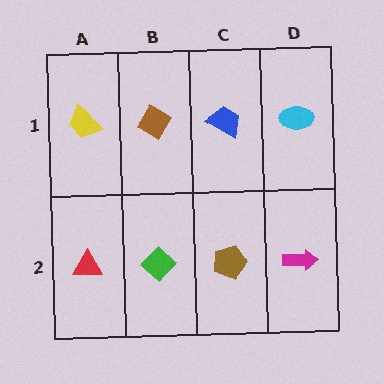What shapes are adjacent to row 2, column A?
A yellow trapezoid (row 1, column A), a green diamond (row 2, column B).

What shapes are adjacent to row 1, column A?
A red triangle (row 2, column A), a brown diamond (row 1, column B).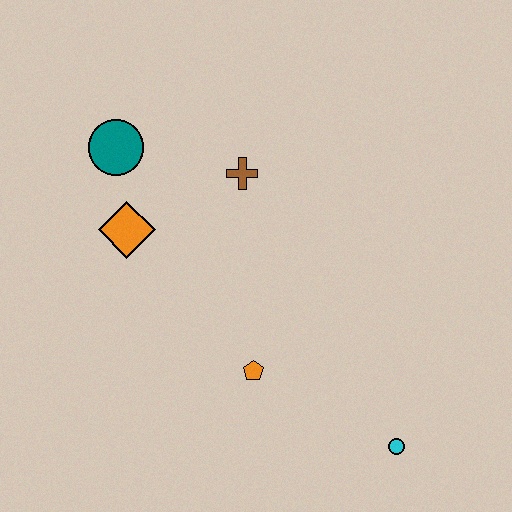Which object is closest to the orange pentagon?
The cyan circle is closest to the orange pentagon.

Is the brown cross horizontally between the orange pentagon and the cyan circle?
No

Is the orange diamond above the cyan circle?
Yes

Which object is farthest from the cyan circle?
The teal circle is farthest from the cyan circle.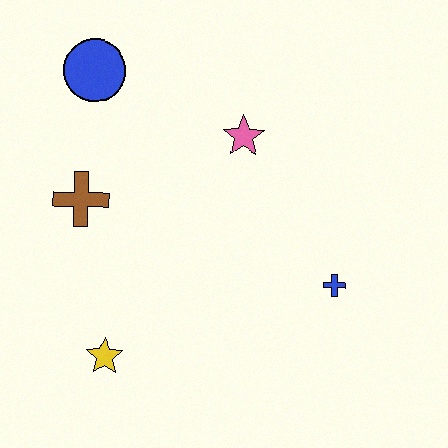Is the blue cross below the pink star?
Yes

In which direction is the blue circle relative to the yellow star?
The blue circle is above the yellow star.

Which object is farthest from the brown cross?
The blue cross is farthest from the brown cross.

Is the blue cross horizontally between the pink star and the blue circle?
No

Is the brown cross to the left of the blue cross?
Yes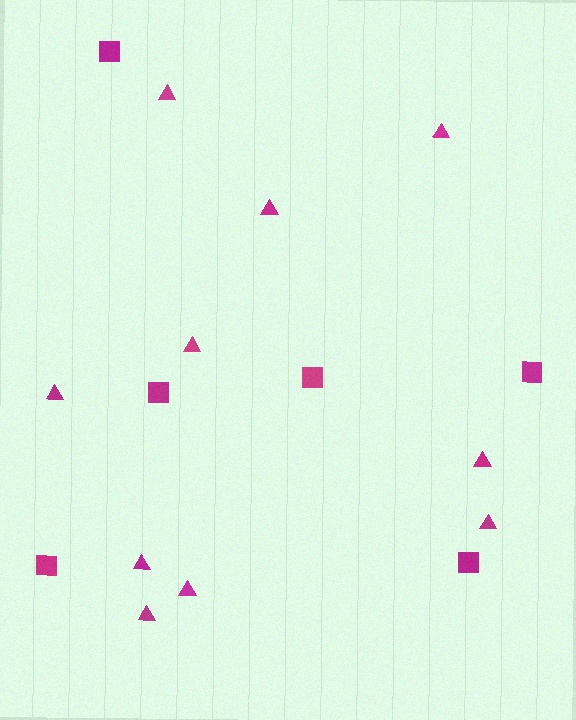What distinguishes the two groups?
There are 2 groups: one group of squares (6) and one group of triangles (10).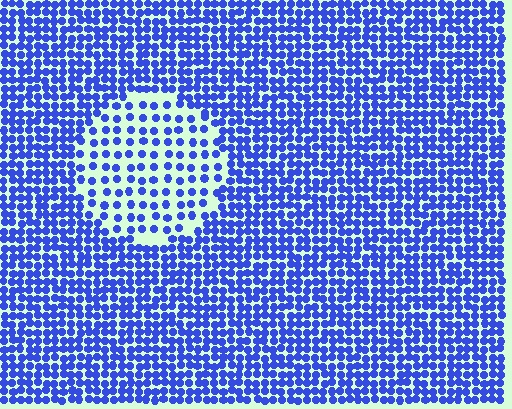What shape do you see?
I see a circle.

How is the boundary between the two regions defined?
The boundary is defined by a change in element density (approximately 2.2x ratio). All elements are the same color, size, and shape.